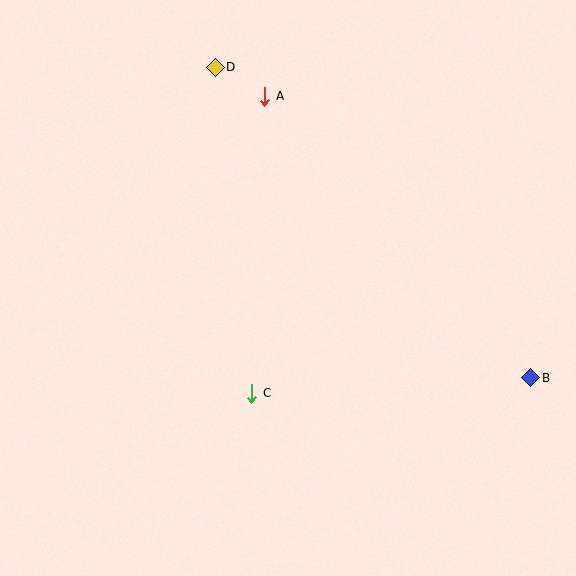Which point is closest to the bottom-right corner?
Point B is closest to the bottom-right corner.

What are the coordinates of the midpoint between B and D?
The midpoint between B and D is at (373, 223).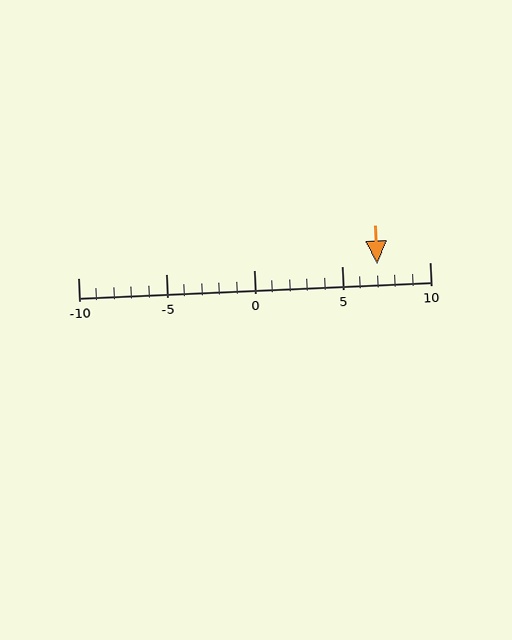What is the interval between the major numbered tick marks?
The major tick marks are spaced 5 units apart.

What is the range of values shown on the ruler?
The ruler shows values from -10 to 10.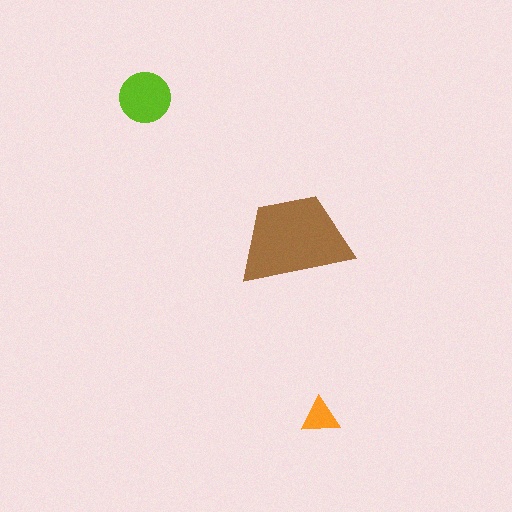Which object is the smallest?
The orange triangle.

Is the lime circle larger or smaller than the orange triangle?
Larger.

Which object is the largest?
The brown trapezoid.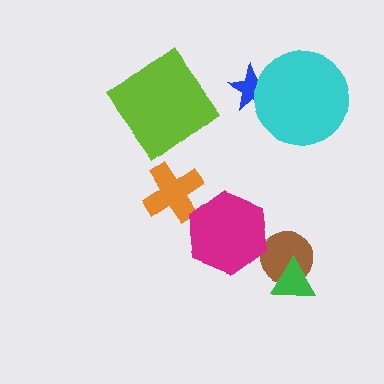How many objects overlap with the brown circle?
1 object overlaps with the brown circle.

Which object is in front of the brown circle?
The green triangle is in front of the brown circle.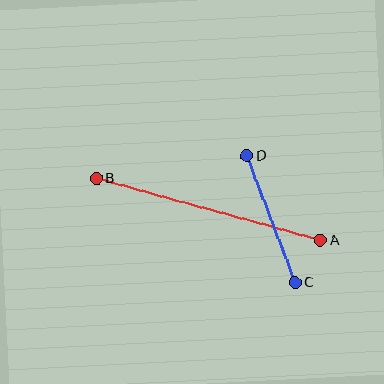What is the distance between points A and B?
The distance is approximately 232 pixels.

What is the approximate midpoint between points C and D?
The midpoint is at approximately (271, 219) pixels.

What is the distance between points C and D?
The distance is approximately 135 pixels.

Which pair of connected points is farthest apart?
Points A and B are farthest apart.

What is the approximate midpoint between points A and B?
The midpoint is at approximately (208, 209) pixels.